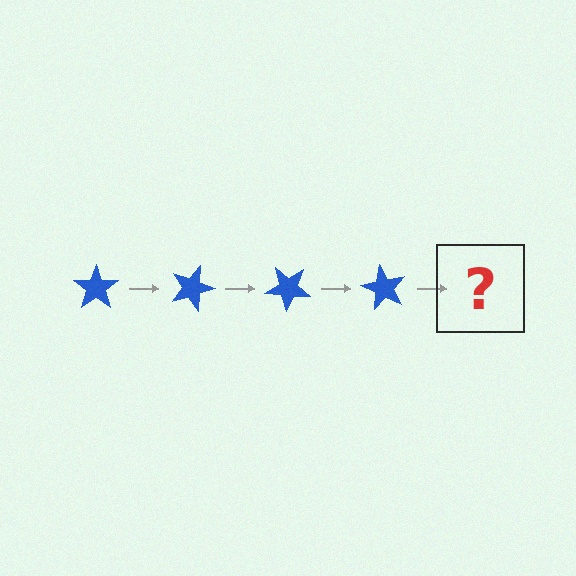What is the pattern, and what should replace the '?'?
The pattern is that the star rotates 20 degrees each step. The '?' should be a blue star rotated 80 degrees.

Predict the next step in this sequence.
The next step is a blue star rotated 80 degrees.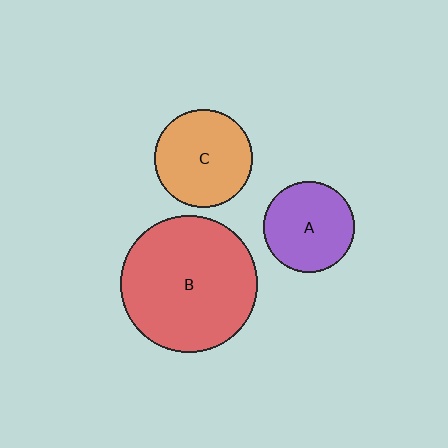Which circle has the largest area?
Circle B (red).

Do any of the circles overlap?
No, none of the circles overlap.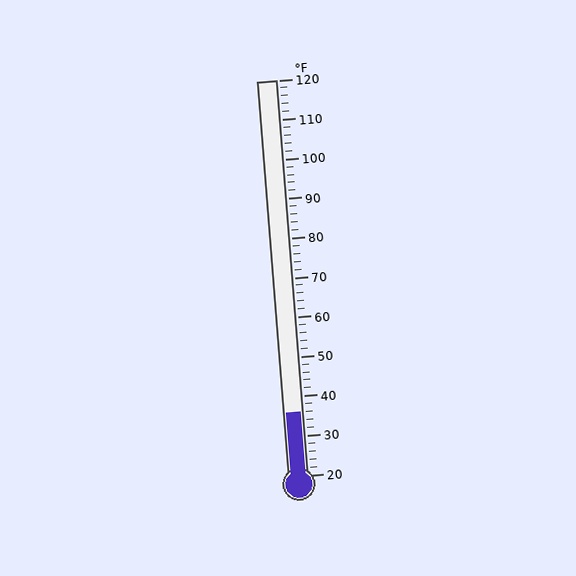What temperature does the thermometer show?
The thermometer shows approximately 36°F.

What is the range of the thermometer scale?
The thermometer scale ranges from 20°F to 120°F.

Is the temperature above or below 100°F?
The temperature is below 100°F.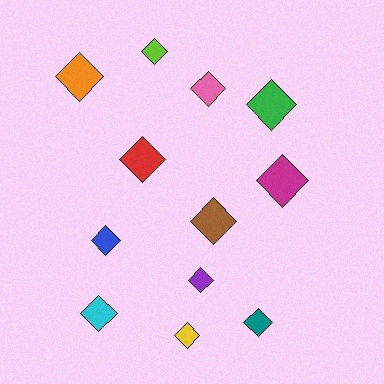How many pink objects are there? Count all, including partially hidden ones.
There is 1 pink object.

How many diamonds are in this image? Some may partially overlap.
There are 12 diamonds.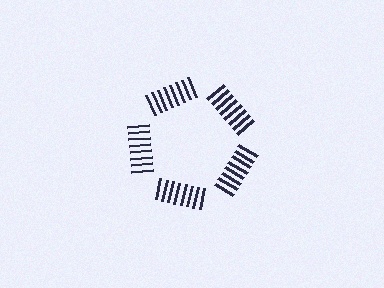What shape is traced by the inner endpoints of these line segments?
An illusory pentagon — the line segments terminate on its edges but no continuous stroke is drawn.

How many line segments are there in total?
40 — 8 along each of the 5 edges.